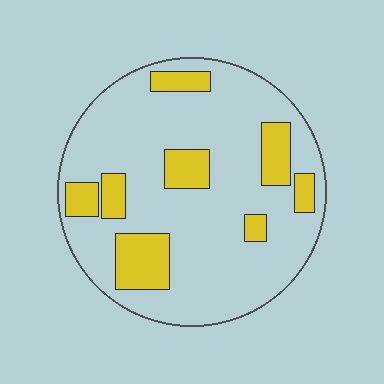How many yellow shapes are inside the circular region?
8.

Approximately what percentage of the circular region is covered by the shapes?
Approximately 20%.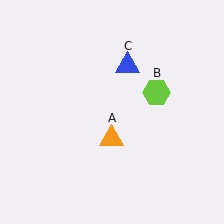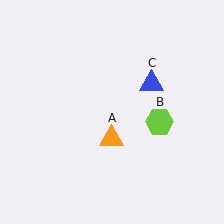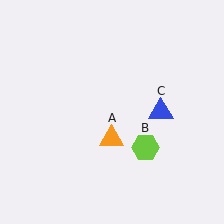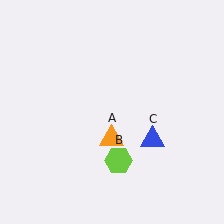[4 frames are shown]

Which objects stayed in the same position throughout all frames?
Orange triangle (object A) remained stationary.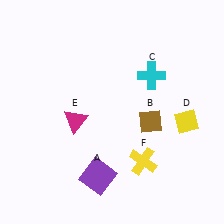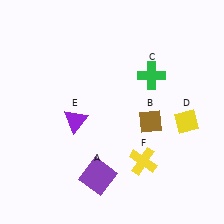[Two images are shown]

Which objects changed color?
C changed from cyan to green. E changed from magenta to purple.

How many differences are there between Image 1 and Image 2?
There are 2 differences between the two images.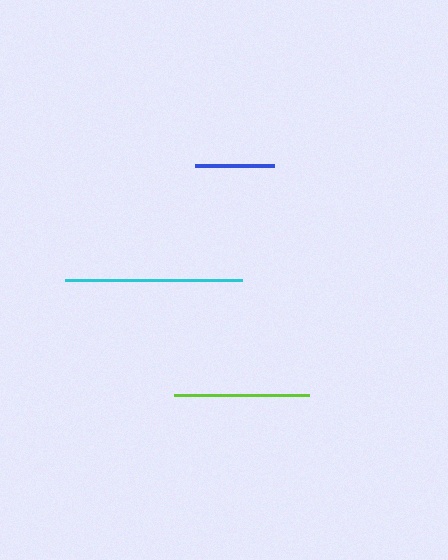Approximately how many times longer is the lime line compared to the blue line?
The lime line is approximately 1.7 times the length of the blue line.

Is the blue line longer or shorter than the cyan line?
The cyan line is longer than the blue line.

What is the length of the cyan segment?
The cyan segment is approximately 177 pixels long.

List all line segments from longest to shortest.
From longest to shortest: cyan, lime, blue.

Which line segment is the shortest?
The blue line is the shortest at approximately 80 pixels.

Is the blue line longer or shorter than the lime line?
The lime line is longer than the blue line.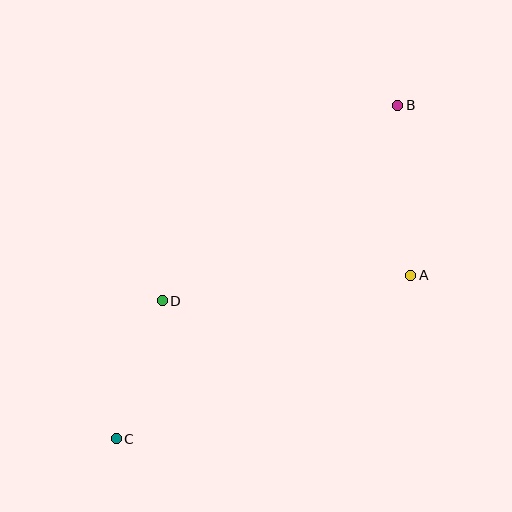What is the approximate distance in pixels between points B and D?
The distance between B and D is approximately 306 pixels.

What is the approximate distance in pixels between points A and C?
The distance between A and C is approximately 337 pixels.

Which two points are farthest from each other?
Points B and C are farthest from each other.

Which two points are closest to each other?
Points C and D are closest to each other.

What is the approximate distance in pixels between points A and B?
The distance between A and B is approximately 170 pixels.